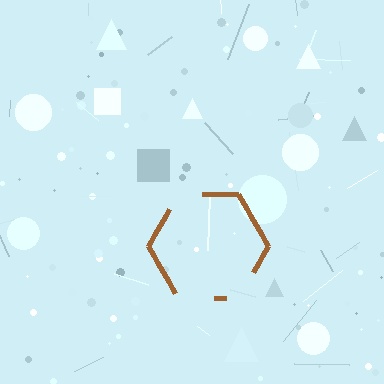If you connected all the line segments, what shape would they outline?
They would outline a hexagon.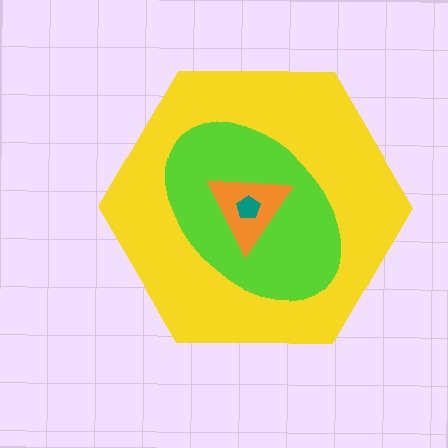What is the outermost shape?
The yellow hexagon.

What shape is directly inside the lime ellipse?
The orange triangle.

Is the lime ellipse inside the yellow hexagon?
Yes.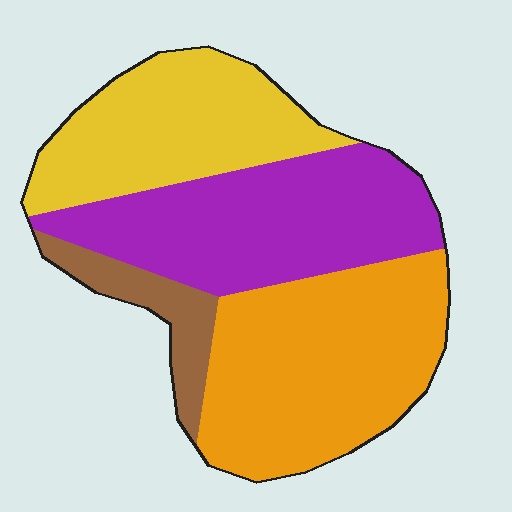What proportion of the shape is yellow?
Yellow covers about 25% of the shape.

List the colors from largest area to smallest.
From largest to smallest: orange, purple, yellow, brown.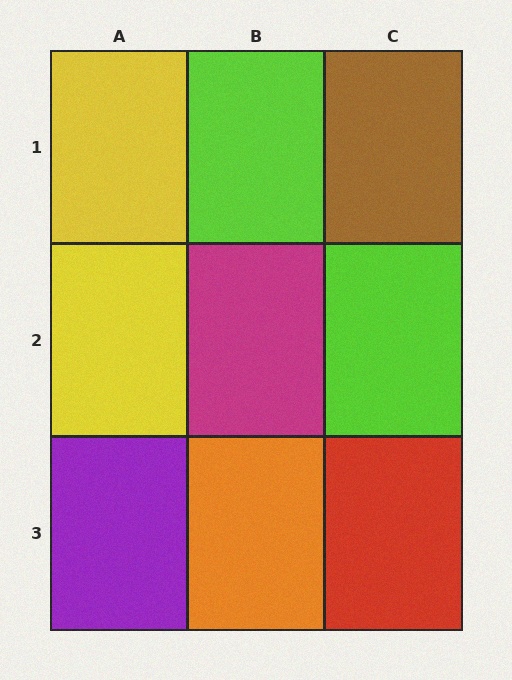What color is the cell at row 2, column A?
Yellow.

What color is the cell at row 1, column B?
Lime.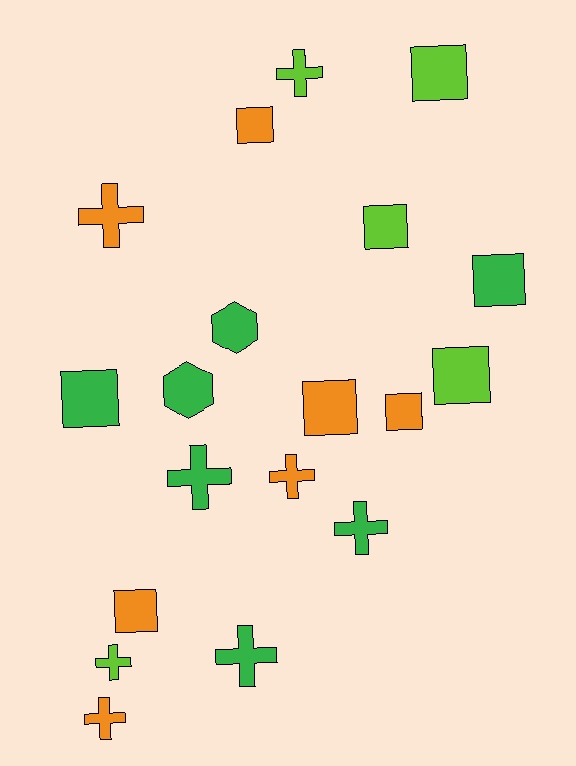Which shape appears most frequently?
Square, with 9 objects.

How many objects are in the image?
There are 19 objects.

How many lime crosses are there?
There are 2 lime crosses.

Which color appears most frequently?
Orange, with 7 objects.